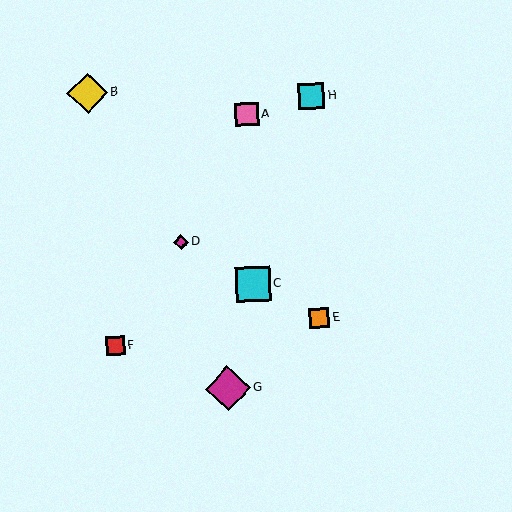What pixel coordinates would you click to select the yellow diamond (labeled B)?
Click at (87, 93) to select the yellow diamond B.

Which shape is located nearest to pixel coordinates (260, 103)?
The pink square (labeled A) at (247, 114) is nearest to that location.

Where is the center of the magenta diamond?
The center of the magenta diamond is at (228, 388).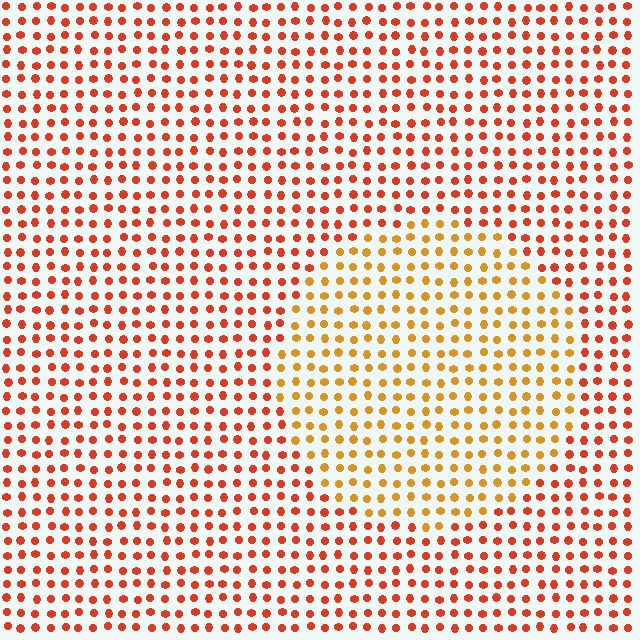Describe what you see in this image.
The image is filled with small red elements in a uniform arrangement. A circle-shaped region is visible where the elements are tinted to a slightly different hue, forming a subtle color boundary.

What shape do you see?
I see a circle.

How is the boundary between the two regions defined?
The boundary is defined purely by a slight shift in hue (about 32 degrees). Spacing, size, and orientation are identical on both sides.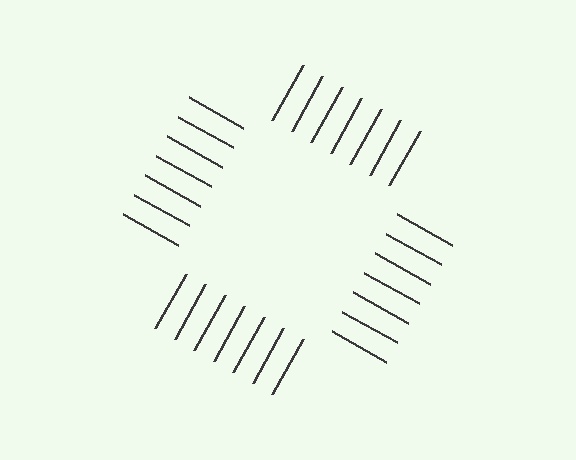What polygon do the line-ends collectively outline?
An illusory square — the line segments terminate on its edges but no continuous stroke is drawn.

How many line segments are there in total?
28 — 7 along each of the 4 edges.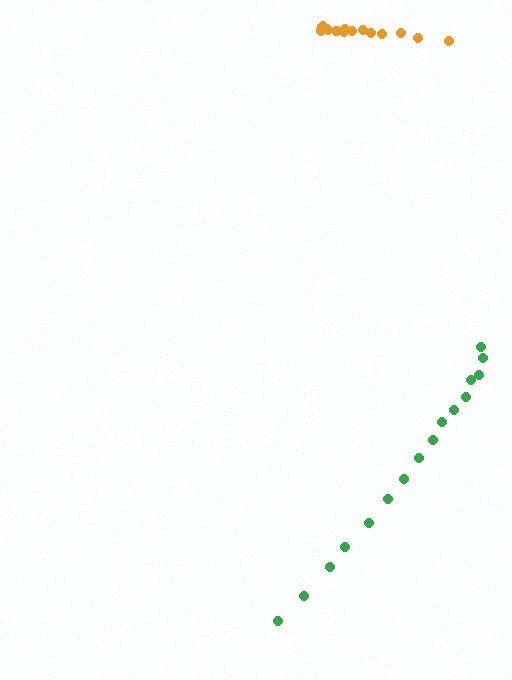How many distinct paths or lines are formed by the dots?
There are 2 distinct paths.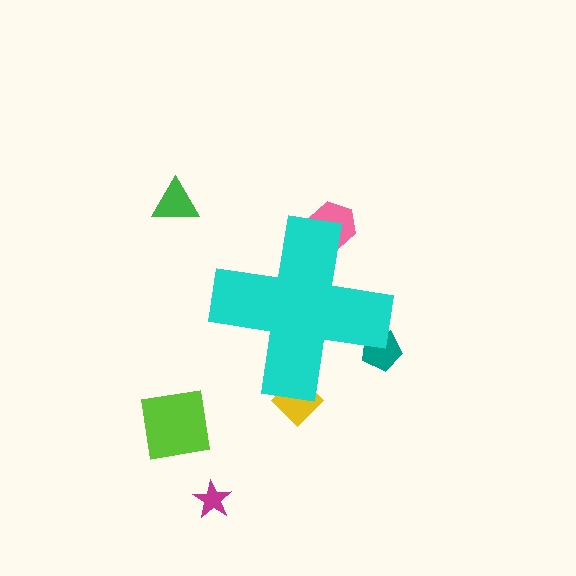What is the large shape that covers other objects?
A cyan cross.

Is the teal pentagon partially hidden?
Yes, the teal pentagon is partially hidden behind the cyan cross.